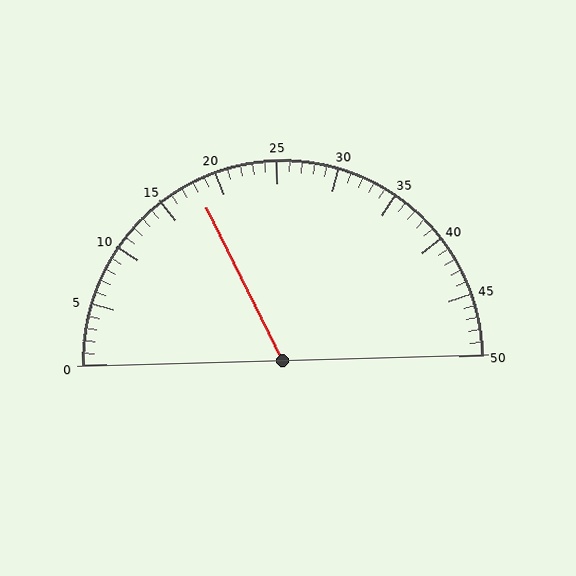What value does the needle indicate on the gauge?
The needle indicates approximately 18.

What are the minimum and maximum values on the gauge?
The gauge ranges from 0 to 50.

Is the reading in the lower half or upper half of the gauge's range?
The reading is in the lower half of the range (0 to 50).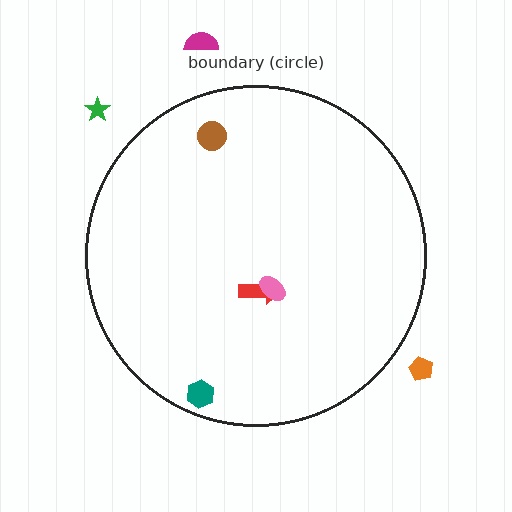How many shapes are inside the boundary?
4 inside, 3 outside.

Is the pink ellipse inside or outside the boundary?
Inside.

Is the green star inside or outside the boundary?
Outside.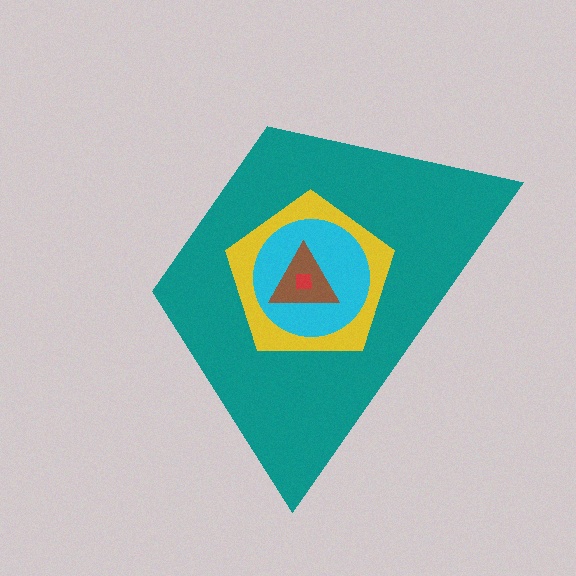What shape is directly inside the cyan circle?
The brown triangle.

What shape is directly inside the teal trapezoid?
The yellow pentagon.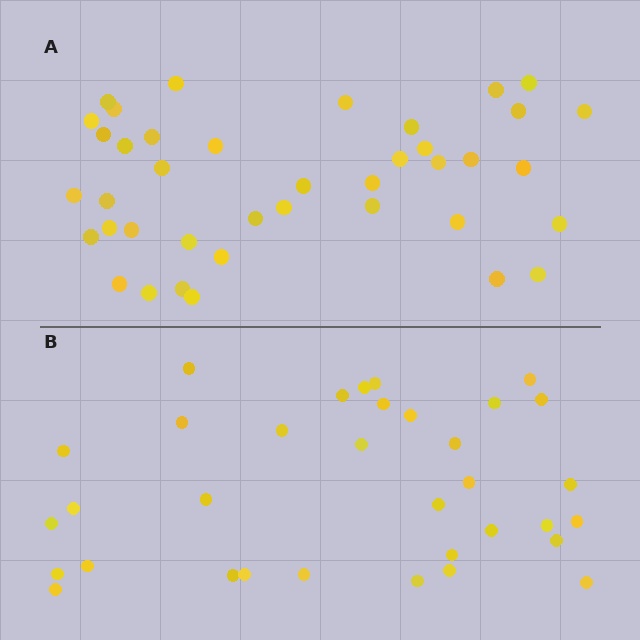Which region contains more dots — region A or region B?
Region A (the top region) has more dots.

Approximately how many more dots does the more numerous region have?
Region A has about 6 more dots than region B.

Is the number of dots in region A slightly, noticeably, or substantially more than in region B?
Region A has only slightly more — the two regions are fairly close. The ratio is roughly 1.2 to 1.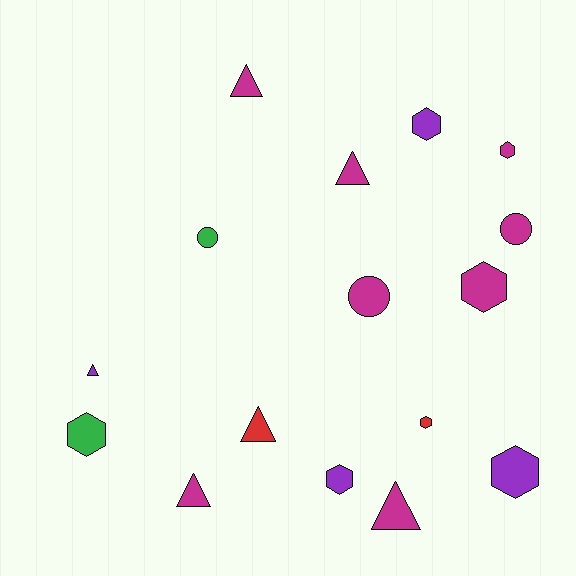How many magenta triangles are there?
There are 4 magenta triangles.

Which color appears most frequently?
Magenta, with 8 objects.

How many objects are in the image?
There are 16 objects.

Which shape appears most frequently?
Hexagon, with 7 objects.